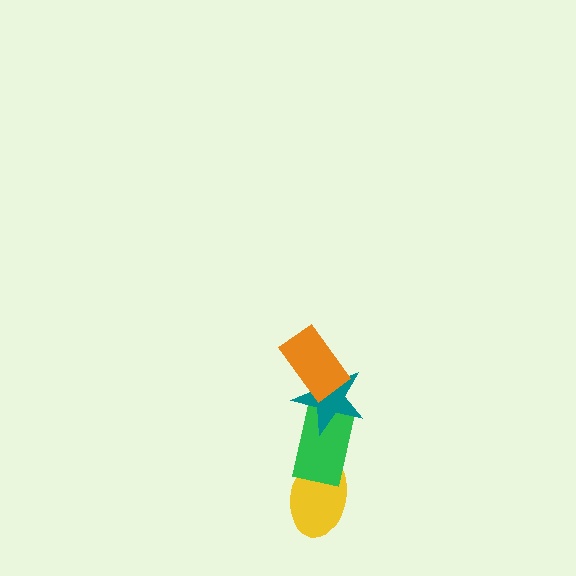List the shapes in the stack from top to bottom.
From top to bottom: the orange rectangle, the teal star, the green rectangle, the yellow ellipse.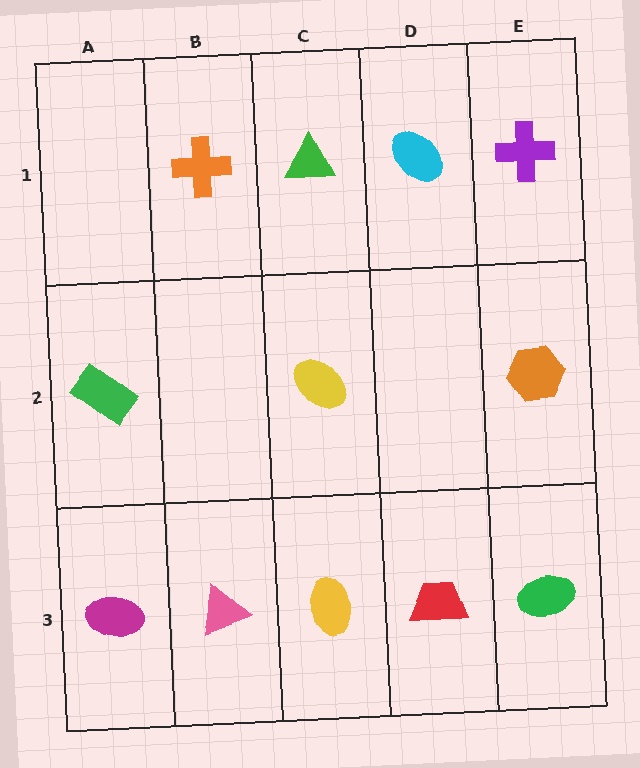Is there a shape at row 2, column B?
No, that cell is empty.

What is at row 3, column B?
A pink triangle.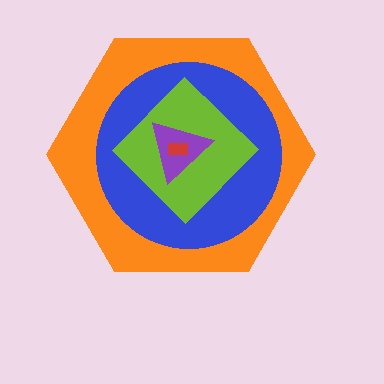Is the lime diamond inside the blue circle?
Yes.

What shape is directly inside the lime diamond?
The purple triangle.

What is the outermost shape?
The orange hexagon.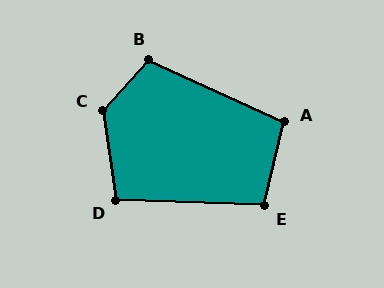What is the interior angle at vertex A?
Approximately 101 degrees (obtuse).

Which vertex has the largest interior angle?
C, at approximately 130 degrees.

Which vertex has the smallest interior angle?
D, at approximately 100 degrees.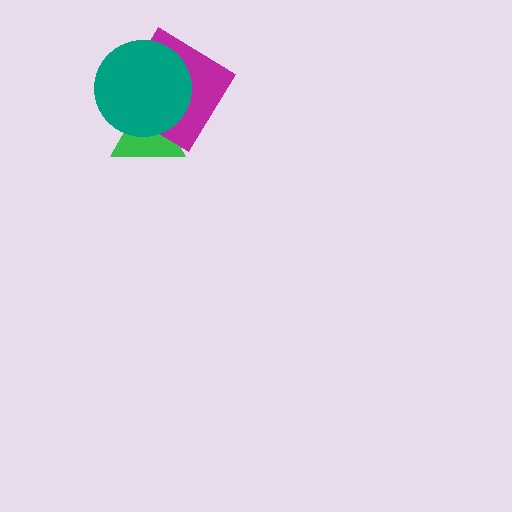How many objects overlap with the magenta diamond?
2 objects overlap with the magenta diamond.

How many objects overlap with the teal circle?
2 objects overlap with the teal circle.